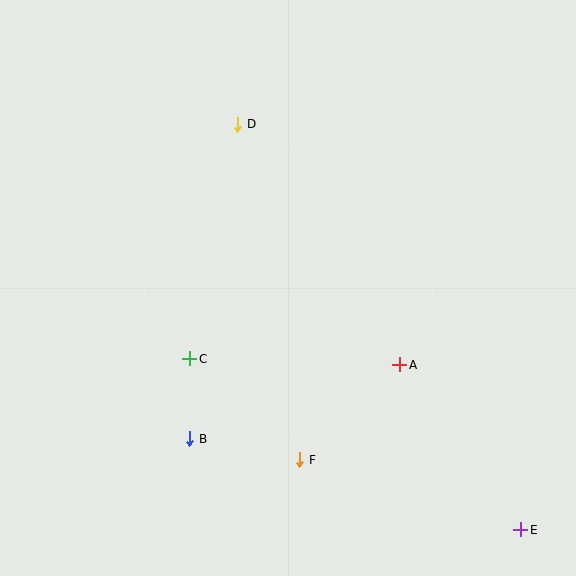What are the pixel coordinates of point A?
Point A is at (400, 365).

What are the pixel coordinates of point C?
Point C is at (190, 359).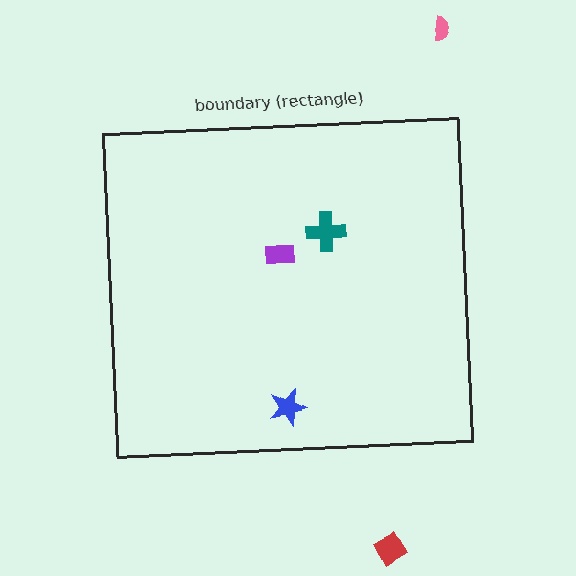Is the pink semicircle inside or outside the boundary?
Outside.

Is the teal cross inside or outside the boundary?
Inside.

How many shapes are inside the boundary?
3 inside, 2 outside.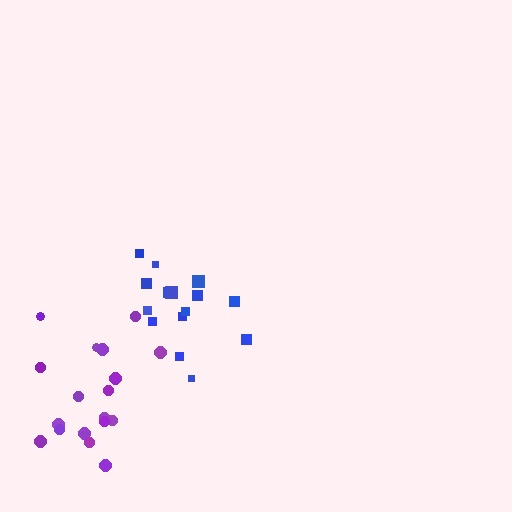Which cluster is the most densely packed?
Blue.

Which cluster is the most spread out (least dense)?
Purple.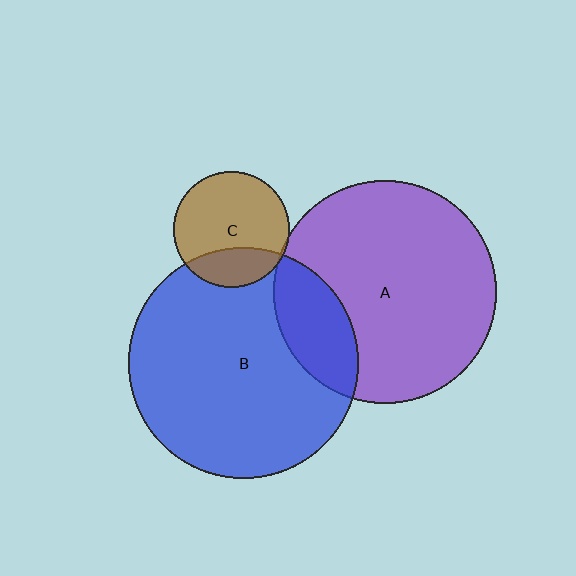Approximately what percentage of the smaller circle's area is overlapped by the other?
Approximately 5%.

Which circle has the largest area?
Circle B (blue).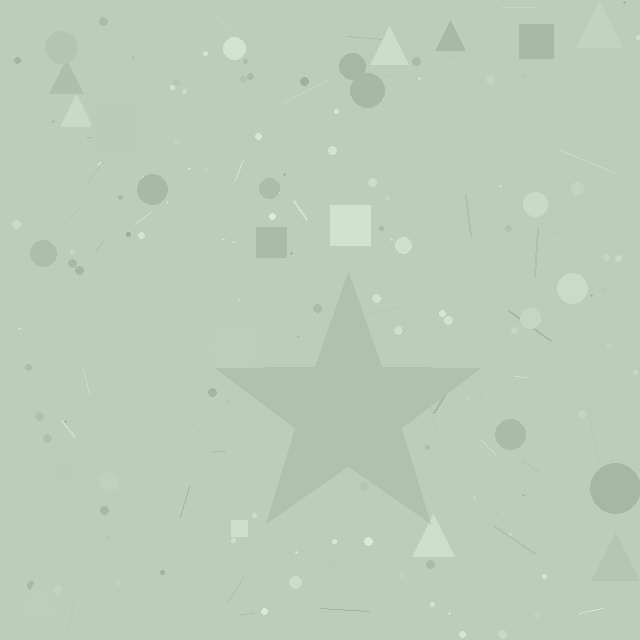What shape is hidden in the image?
A star is hidden in the image.